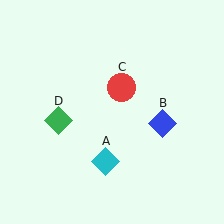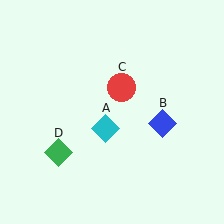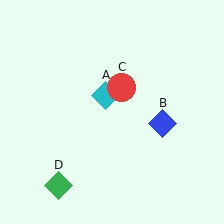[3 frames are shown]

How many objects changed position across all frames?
2 objects changed position: cyan diamond (object A), green diamond (object D).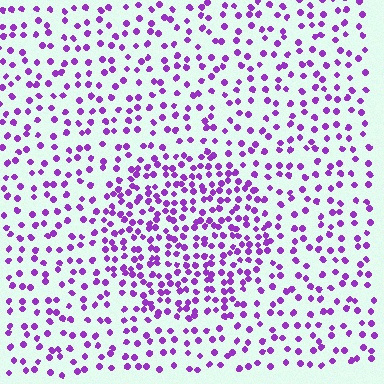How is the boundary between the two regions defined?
The boundary is defined by a change in element density (approximately 1.9x ratio). All elements are the same color, size, and shape.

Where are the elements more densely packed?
The elements are more densely packed inside the circle boundary.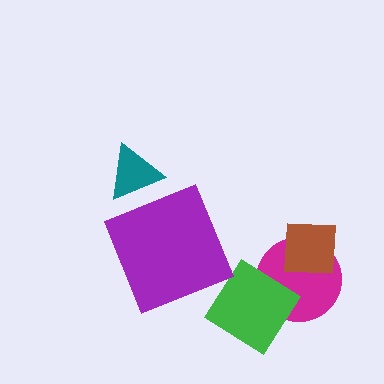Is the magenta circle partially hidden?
Yes, it is partially covered by another shape.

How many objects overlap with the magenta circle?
2 objects overlap with the magenta circle.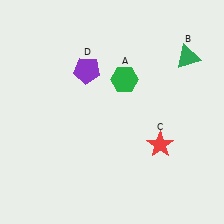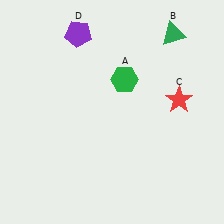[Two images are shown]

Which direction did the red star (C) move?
The red star (C) moved up.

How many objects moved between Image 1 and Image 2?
3 objects moved between the two images.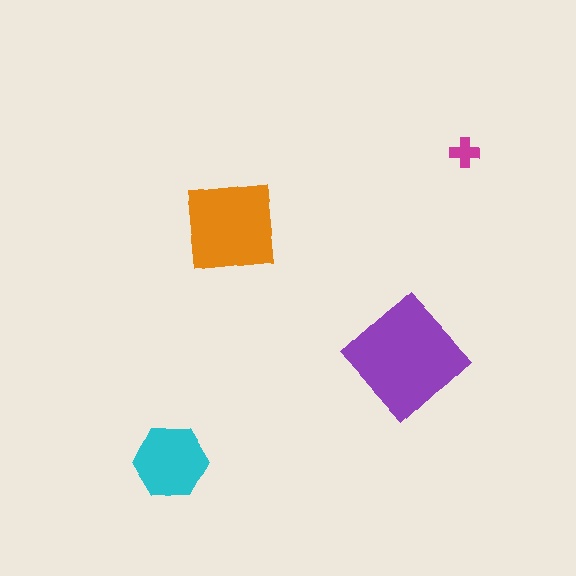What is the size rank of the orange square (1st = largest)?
2nd.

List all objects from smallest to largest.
The magenta cross, the cyan hexagon, the orange square, the purple diamond.